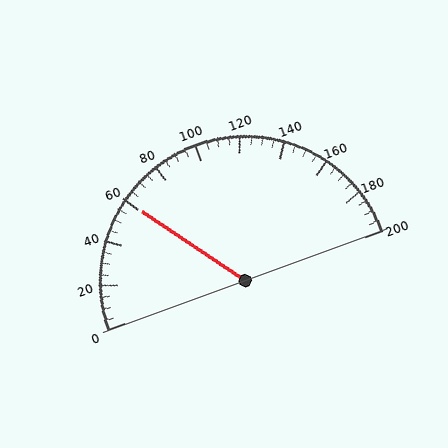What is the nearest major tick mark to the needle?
The nearest major tick mark is 60.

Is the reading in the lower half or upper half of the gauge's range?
The reading is in the lower half of the range (0 to 200).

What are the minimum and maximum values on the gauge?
The gauge ranges from 0 to 200.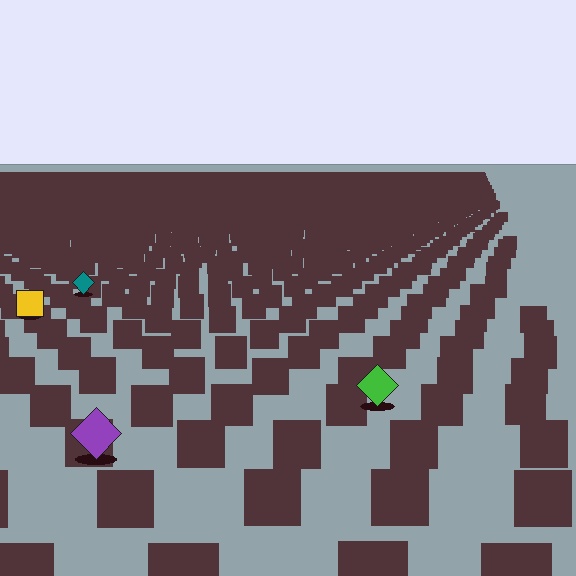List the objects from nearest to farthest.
From nearest to farthest: the purple diamond, the green diamond, the yellow square, the teal diamond.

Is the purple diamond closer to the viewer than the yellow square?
Yes. The purple diamond is closer — you can tell from the texture gradient: the ground texture is coarser near it.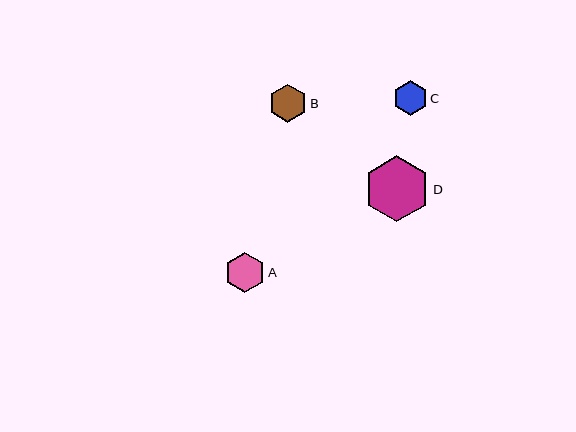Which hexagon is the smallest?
Hexagon C is the smallest with a size of approximately 34 pixels.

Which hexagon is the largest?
Hexagon D is the largest with a size of approximately 66 pixels.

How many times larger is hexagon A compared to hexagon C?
Hexagon A is approximately 1.2 times the size of hexagon C.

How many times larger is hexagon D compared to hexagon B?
Hexagon D is approximately 1.7 times the size of hexagon B.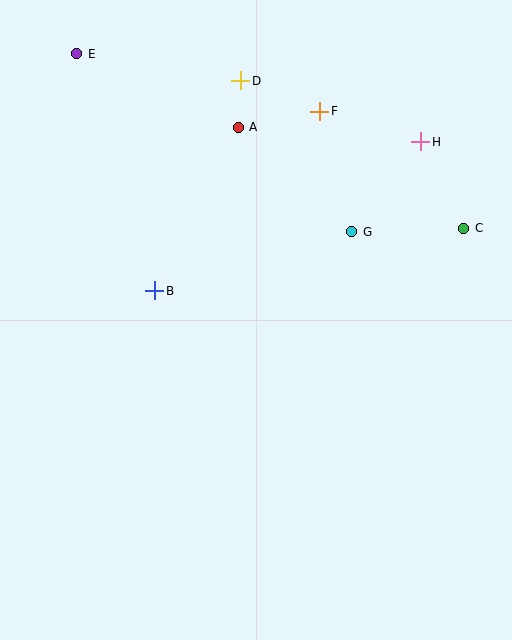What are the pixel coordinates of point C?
Point C is at (464, 228).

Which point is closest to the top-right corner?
Point H is closest to the top-right corner.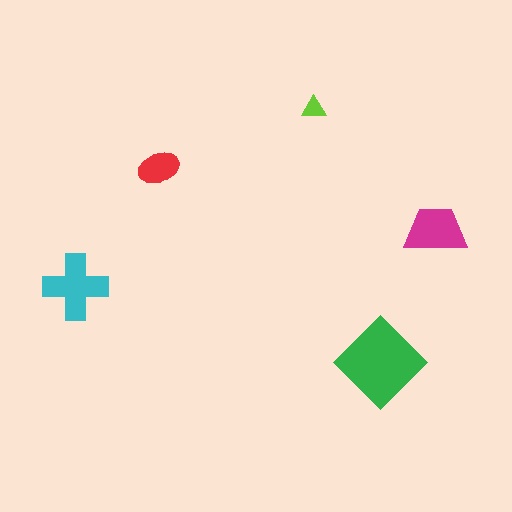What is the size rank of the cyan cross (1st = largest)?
2nd.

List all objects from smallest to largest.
The lime triangle, the red ellipse, the magenta trapezoid, the cyan cross, the green diamond.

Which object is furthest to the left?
The cyan cross is leftmost.